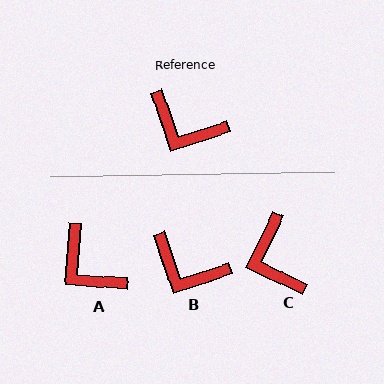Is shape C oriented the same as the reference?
No, it is off by about 45 degrees.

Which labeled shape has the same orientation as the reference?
B.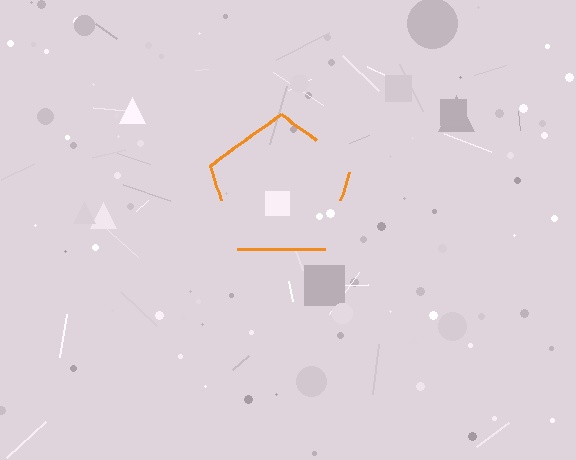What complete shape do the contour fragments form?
The contour fragments form a pentagon.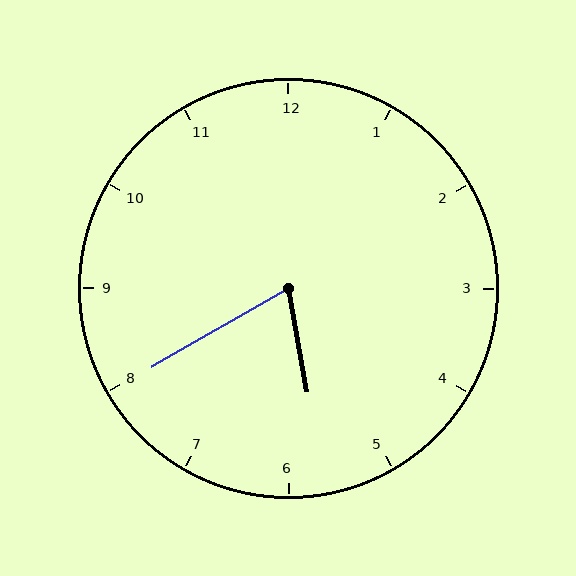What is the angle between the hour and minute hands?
Approximately 70 degrees.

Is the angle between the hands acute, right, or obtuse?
It is acute.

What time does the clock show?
5:40.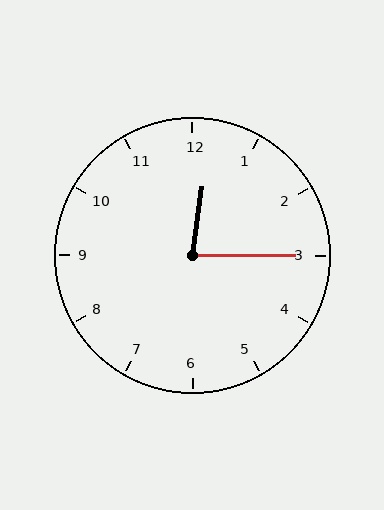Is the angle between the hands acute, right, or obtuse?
It is acute.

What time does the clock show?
12:15.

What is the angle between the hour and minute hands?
Approximately 82 degrees.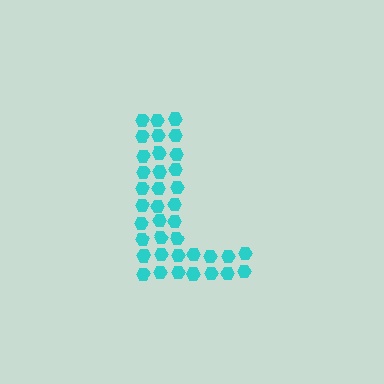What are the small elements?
The small elements are hexagons.